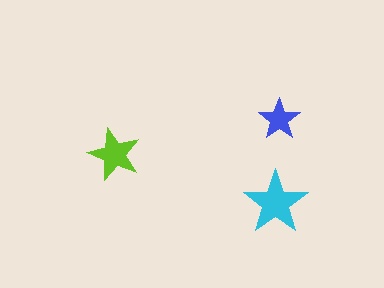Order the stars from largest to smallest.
the cyan one, the lime one, the blue one.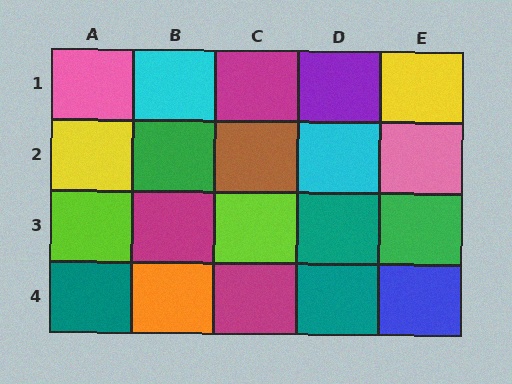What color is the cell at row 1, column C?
Magenta.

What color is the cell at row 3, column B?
Magenta.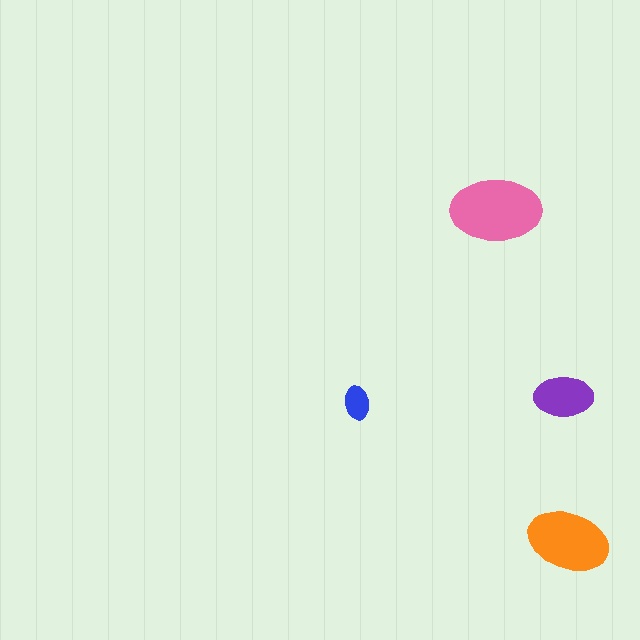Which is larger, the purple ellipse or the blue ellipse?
The purple one.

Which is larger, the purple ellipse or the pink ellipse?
The pink one.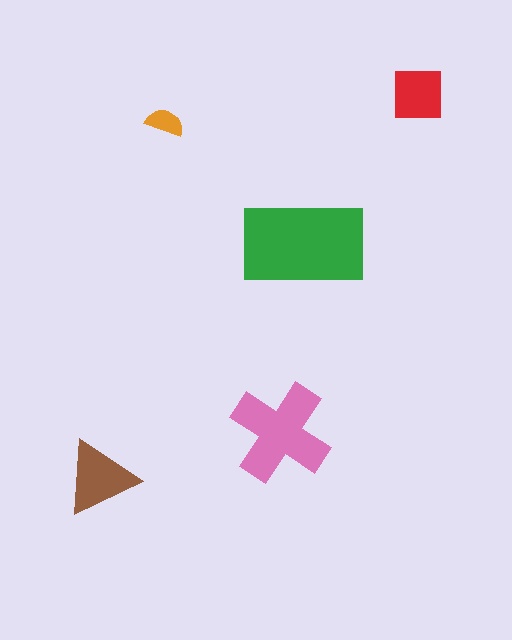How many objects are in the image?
There are 5 objects in the image.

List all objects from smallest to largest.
The orange semicircle, the red square, the brown triangle, the pink cross, the green rectangle.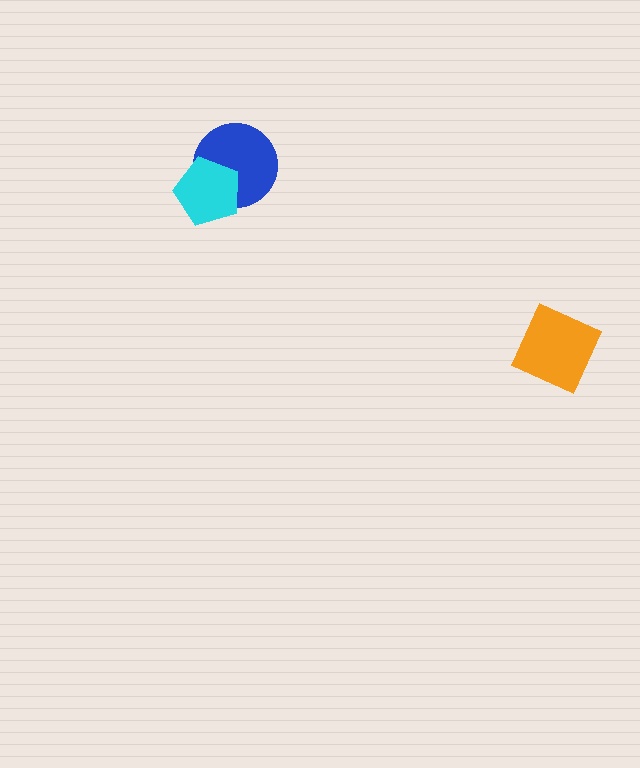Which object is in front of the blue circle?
The cyan pentagon is in front of the blue circle.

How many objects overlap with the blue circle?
1 object overlaps with the blue circle.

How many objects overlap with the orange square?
0 objects overlap with the orange square.